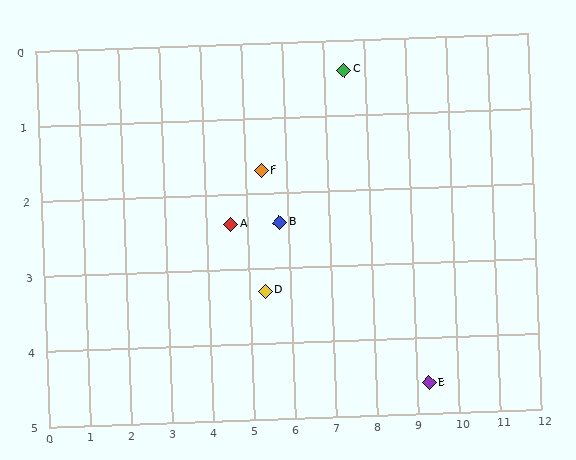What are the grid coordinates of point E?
Point E is at approximately (9.3, 4.6).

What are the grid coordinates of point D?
Point D is at approximately (5.4, 3.3).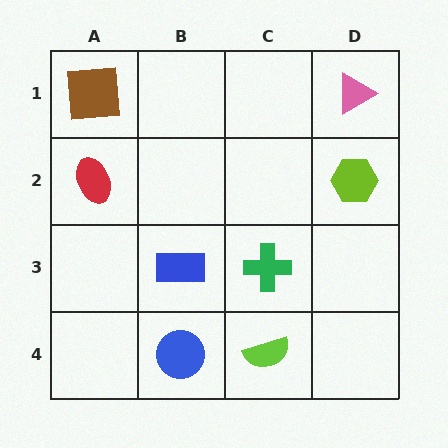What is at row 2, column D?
A lime hexagon.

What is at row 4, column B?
A blue circle.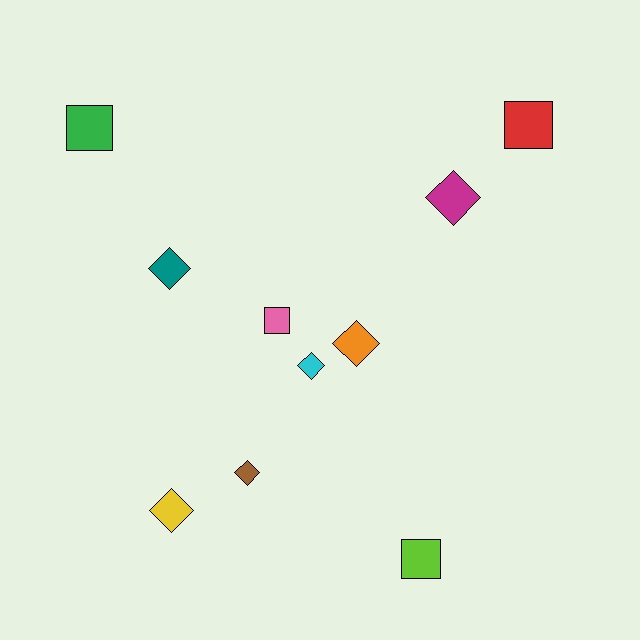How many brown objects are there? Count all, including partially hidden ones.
There is 1 brown object.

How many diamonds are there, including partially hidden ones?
There are 6 diamonds.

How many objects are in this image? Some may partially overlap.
There are 10 objects.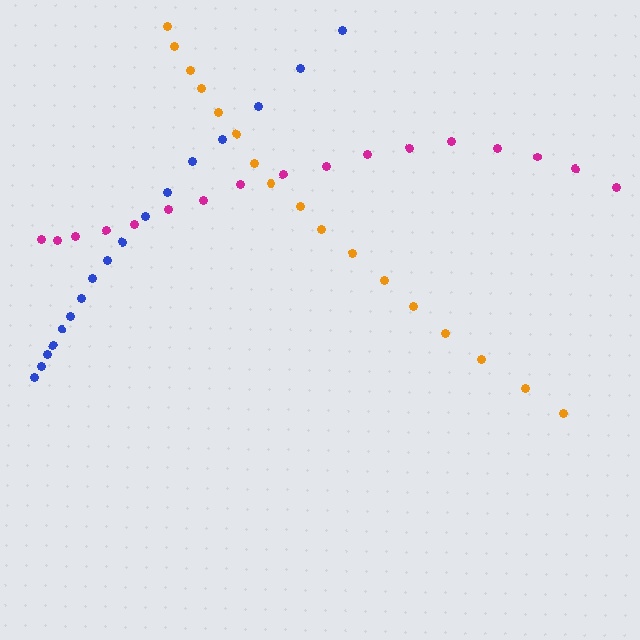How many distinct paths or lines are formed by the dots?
There are 3 distinct paths.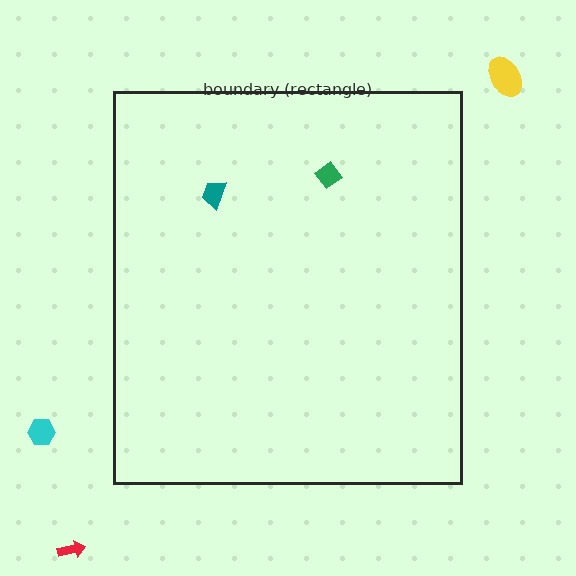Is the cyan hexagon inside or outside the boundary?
Outside.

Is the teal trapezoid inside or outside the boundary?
Inside.